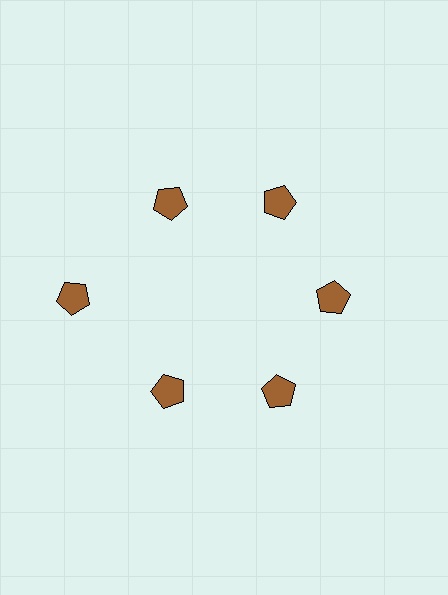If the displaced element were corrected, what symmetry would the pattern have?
It would have 6-fold rotational symmetry — the pattern would map onto itself every 60 degrees.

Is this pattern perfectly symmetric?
No. The 6 brown pentagons are arranged in a ring, but one element near the 9 o'clock position is pushed outward from the center, breaking the 6-fold rotational symmetry.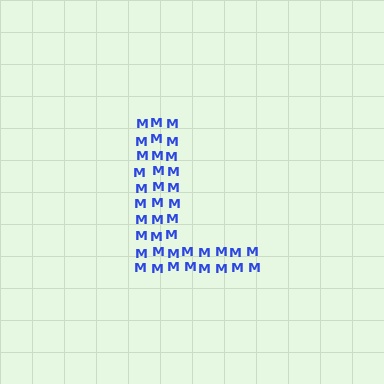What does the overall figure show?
The overall figure shows the letter L.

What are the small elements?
The small elements are letter M's.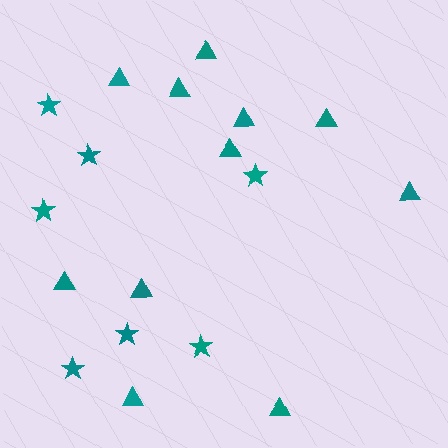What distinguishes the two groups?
There are 2 groups: one group of stars (7) and one group of triangles (11).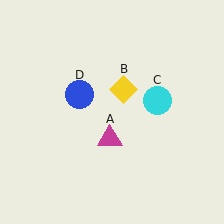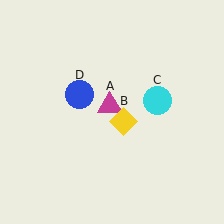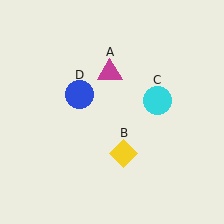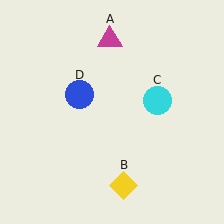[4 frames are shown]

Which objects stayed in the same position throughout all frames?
Cyan circle (object C) and blue circle (object D) remained stationary.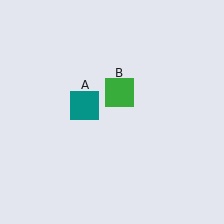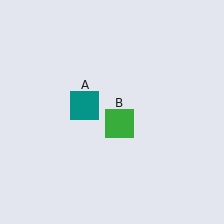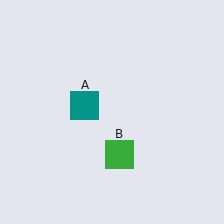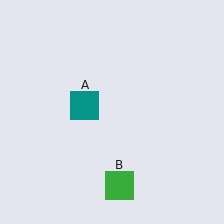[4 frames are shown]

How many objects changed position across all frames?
1 object changed position: green square (object B).